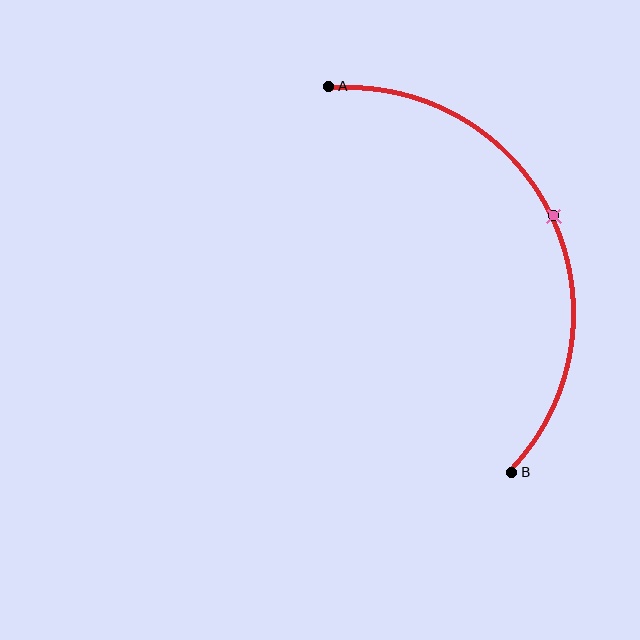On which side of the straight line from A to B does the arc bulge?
The arc bulges to the right of the straight line connecting A and B.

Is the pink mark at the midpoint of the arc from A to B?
Yes. The pink mark lies on the arc at equal arc-length from both A and B — it is the arc midpoint.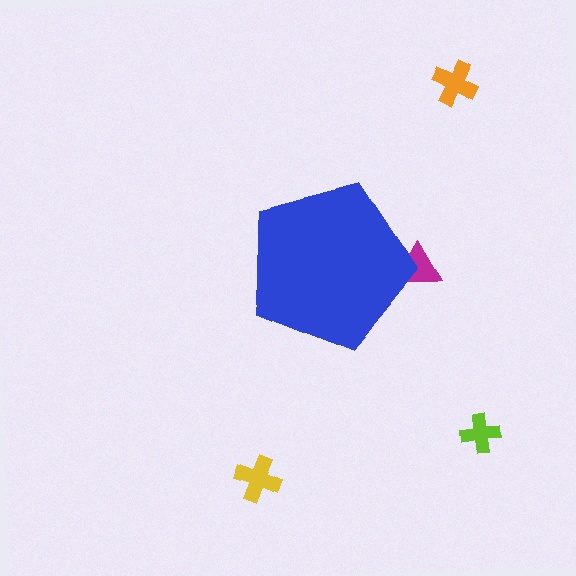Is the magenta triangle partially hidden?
Yes, the magenta triangle is partially hidden behind the blue pentagon.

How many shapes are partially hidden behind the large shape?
1 shape is partially hidden.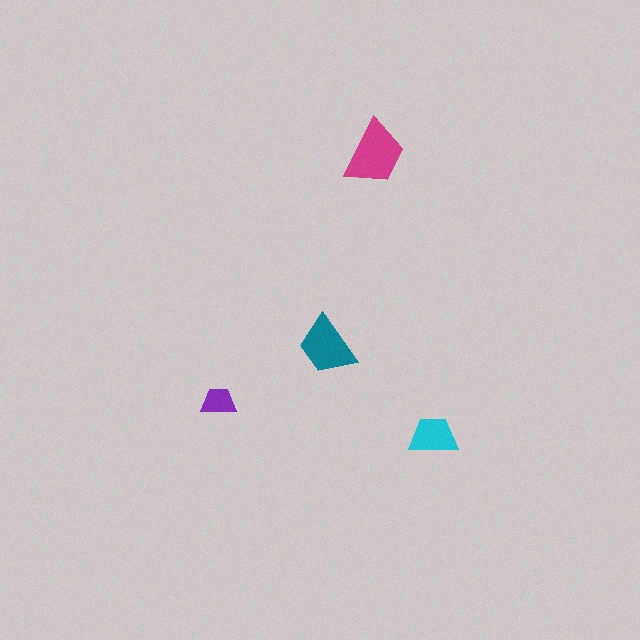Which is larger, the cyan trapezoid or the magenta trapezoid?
The magenta one.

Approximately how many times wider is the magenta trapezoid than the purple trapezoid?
About 2 times wider.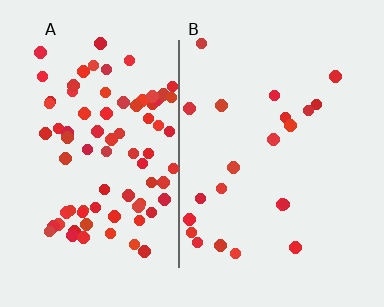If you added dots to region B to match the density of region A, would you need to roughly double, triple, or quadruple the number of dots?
Approximately quadruple.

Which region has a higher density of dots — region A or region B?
A (the left).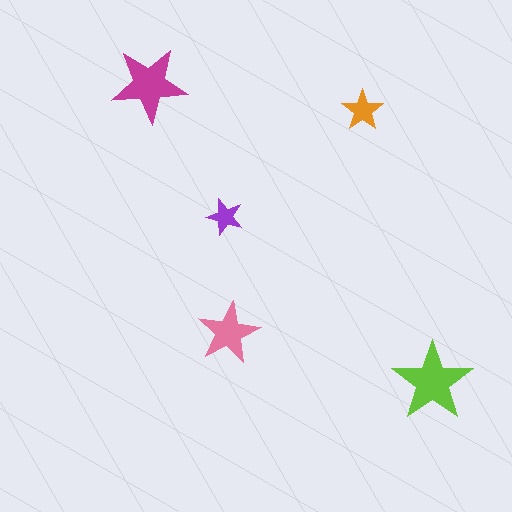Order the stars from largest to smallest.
the lime one, the magenta one, the pink one, the orange one, the purple one.